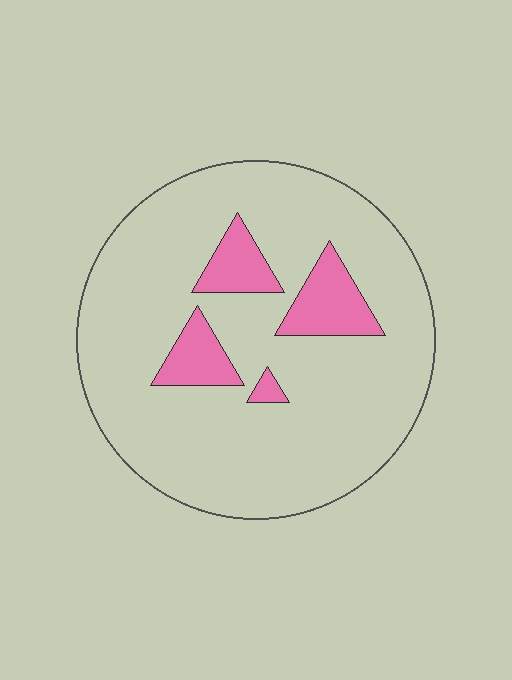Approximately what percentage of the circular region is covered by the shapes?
Approximately 15%.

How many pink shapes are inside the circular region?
4.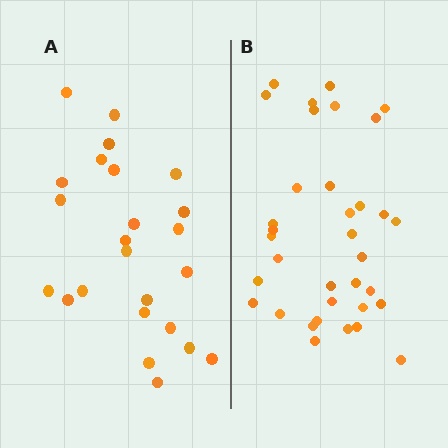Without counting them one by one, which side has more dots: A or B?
Region B (the right region) has more dots.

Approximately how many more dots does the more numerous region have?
Region B has roughly 12 or so more dots than region A.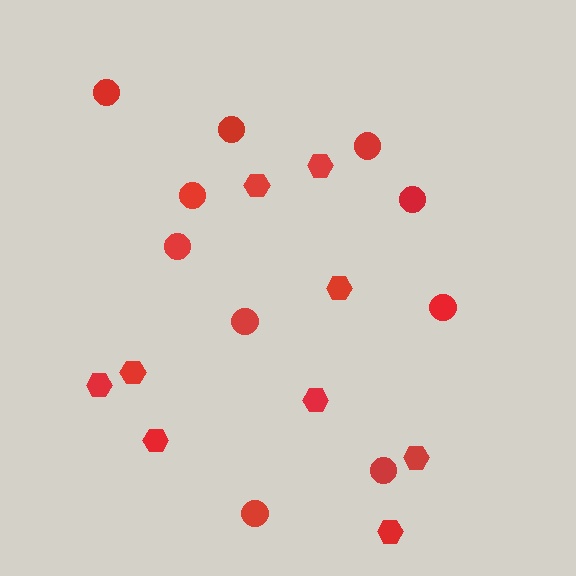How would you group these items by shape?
There are 2 groups: one group of hexagons (9) and one group of circles (10).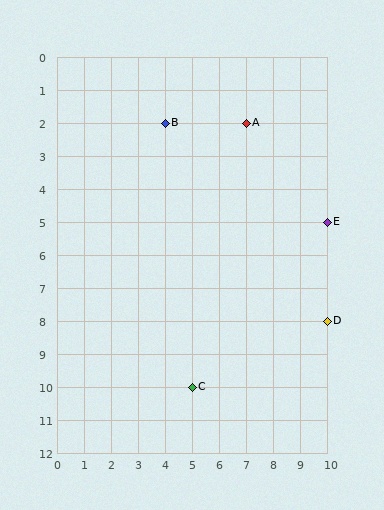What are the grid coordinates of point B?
Point B is at grid coordinates (4, 2).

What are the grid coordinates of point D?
Point D is at grid coordinates (10, 8).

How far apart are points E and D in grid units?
Points E and D are 3 rows apart.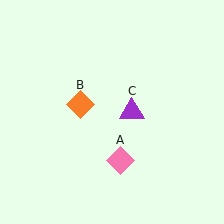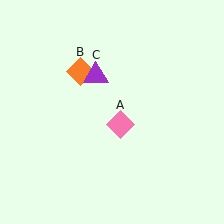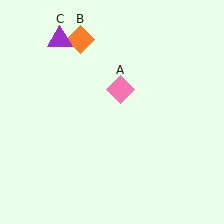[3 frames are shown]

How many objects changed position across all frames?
3 objects changed position: pink diamond (object A), orange diamond (object B), purple triangle (object C).